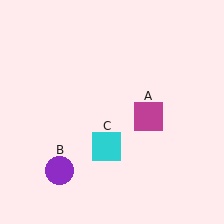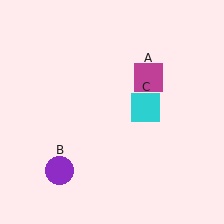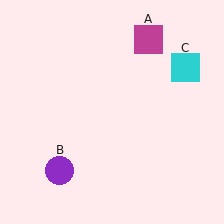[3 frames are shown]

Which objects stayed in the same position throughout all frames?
Purple circle (object B) remained stationary.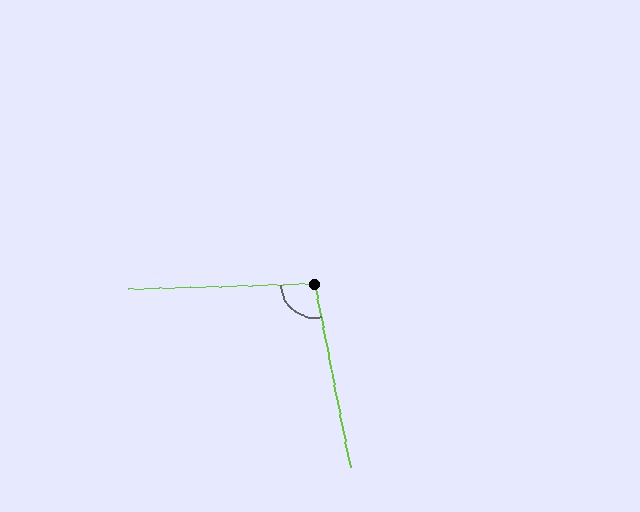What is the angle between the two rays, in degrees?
Approximately 99 degrees.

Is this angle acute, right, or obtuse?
It is obtuse.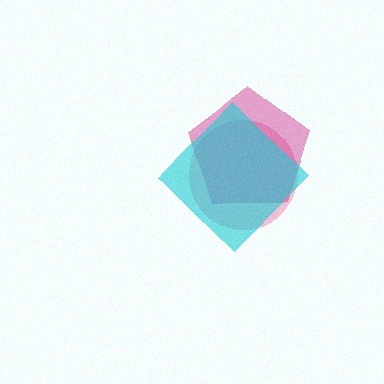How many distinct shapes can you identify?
There are 3 distinct shapes: a pink circle, a magenta pentagon, a cyan diamond.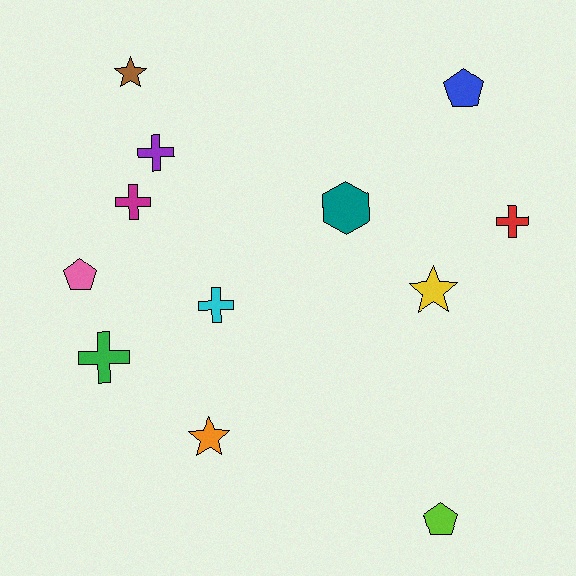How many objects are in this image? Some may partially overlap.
There are 12 objects.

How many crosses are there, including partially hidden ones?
There are 5 crosses.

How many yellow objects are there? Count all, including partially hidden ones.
There is 1 yellow object.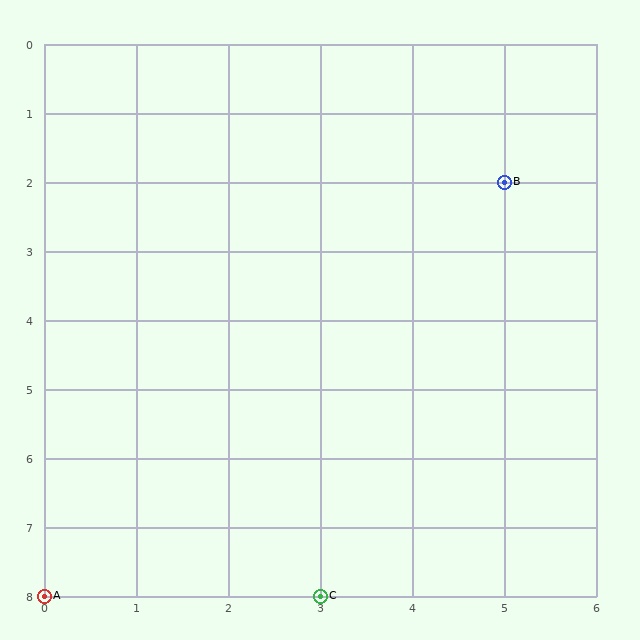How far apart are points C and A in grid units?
Points C and A are 3 columns apart.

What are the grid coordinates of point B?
Point B is at grid coordinates (5, 2).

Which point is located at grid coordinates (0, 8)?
Point A is at (0, 8).